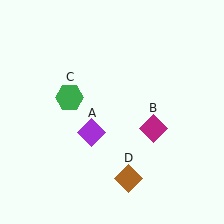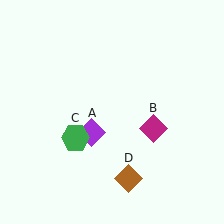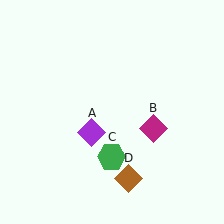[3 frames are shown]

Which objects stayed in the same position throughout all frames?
Purple diamond (object A) and magenta diamond (object B) and brown diamond (object D) remained stationary.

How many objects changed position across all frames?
1 object changed position: green hexagon (object C).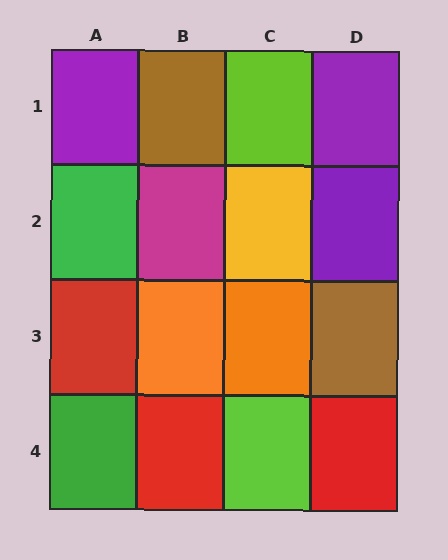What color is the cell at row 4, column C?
Lime.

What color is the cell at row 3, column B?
Orange.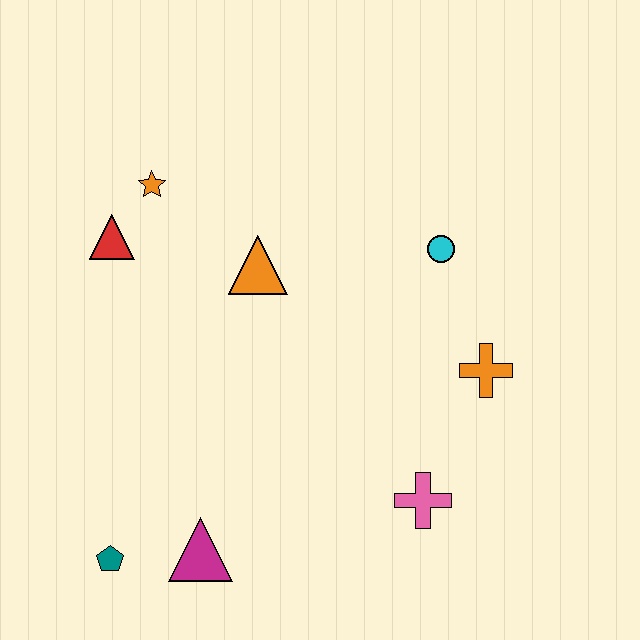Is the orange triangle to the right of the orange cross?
No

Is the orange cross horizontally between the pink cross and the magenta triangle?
No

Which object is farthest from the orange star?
The pink cross is farthest from the orange star.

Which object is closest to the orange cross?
The cyan circle is closest to the orange cross.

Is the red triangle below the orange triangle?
No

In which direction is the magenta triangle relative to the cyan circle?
The magenta triangle is below the cyan circle.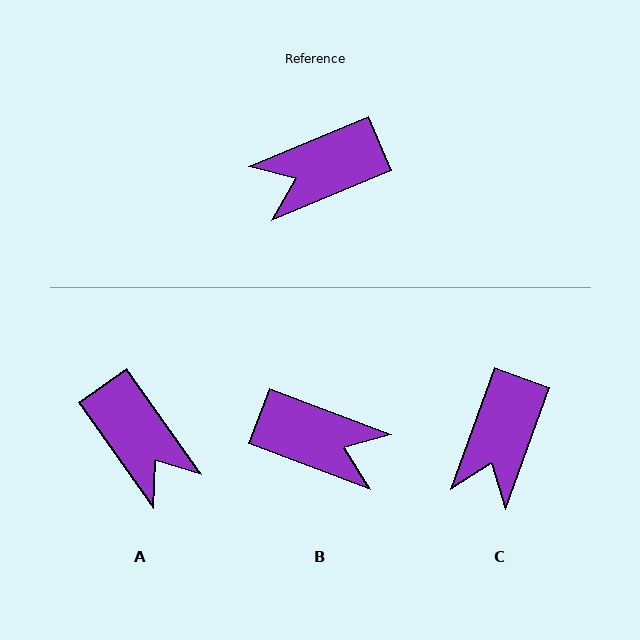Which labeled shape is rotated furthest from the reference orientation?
B, about 137 degrees away.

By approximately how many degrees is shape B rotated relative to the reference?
Approximately 137 degrees counter-clockwise.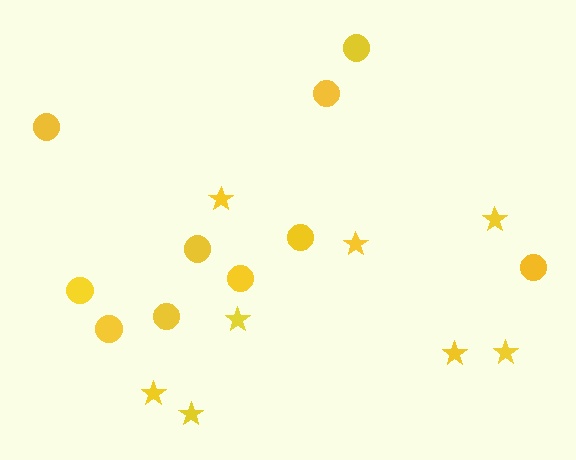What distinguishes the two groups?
There are 2 groups: one group of stars (8) and one group of circles (10).